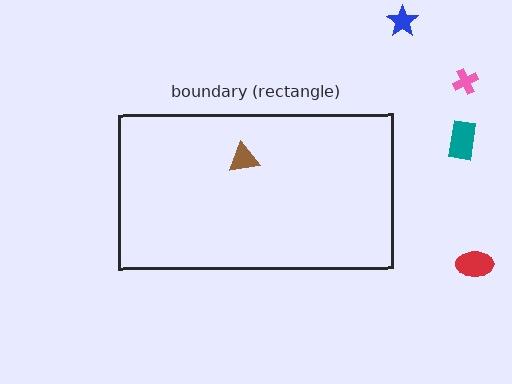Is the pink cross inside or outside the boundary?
Outside.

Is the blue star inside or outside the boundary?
Outside.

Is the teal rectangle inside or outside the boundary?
Outside.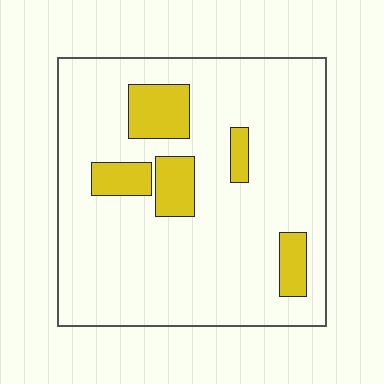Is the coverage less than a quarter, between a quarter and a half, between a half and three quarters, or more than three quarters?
Less than a quarter.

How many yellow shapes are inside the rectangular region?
5.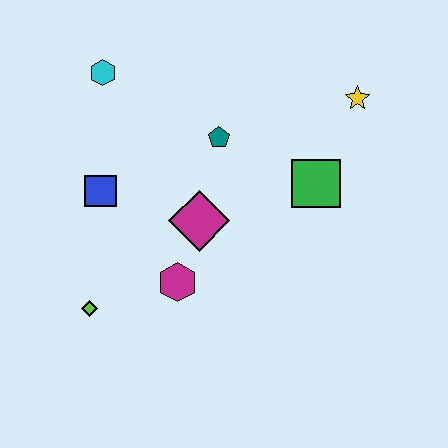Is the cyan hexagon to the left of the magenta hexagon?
Yes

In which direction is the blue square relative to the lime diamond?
The blue square is above the lime diamond.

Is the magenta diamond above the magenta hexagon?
Yes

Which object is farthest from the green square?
The lime diamond is farthest from the green square.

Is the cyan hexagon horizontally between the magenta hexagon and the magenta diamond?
No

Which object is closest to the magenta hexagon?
The magenta diamond is closest to the magenta hexagon.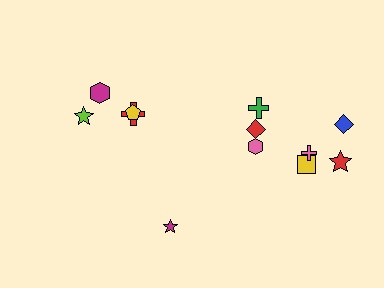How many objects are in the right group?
There are 7 objects.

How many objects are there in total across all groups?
There are 12 objects.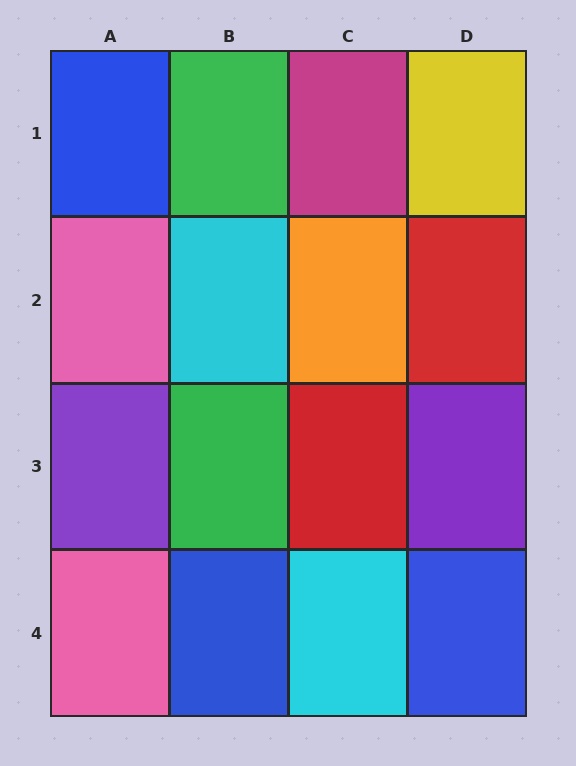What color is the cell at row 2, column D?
Red.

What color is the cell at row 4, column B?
Blue.